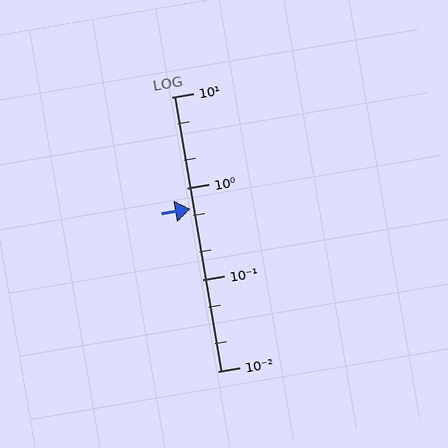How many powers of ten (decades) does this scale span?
The scale spans 3 decades, from 0.01 to 10.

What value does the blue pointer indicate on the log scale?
The pointer indicates approximately 0.59.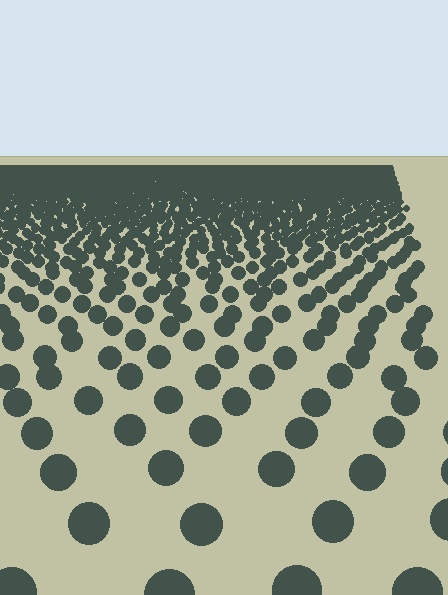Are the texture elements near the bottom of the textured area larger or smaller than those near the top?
Larger. Near the bottom, elements are closer to the viewer and appear at a bigger on-screen size.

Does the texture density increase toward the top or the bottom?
Density increases toward the top.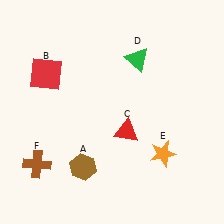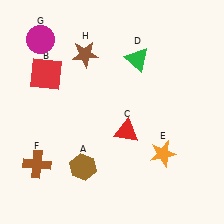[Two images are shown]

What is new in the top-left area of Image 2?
A magenta circle (G) was added in the top-left area of Image 2.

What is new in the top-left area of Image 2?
A brown star (H) was added in the top-left area of Image 2.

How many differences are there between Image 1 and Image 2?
There are 2 differences between the two images.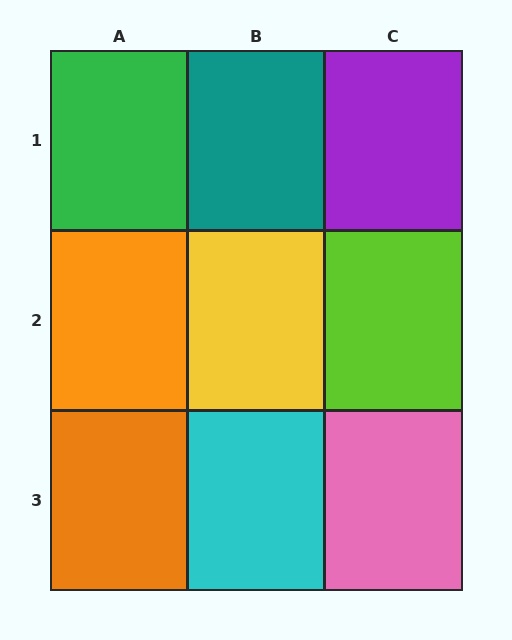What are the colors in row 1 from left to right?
Green, teal, purple.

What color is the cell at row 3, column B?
Cyan.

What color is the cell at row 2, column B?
Yellow.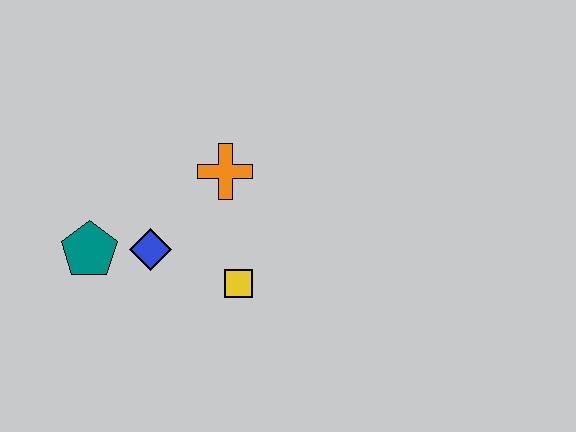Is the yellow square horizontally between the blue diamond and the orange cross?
No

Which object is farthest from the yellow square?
The teal pentagon is farthest from the yellow square.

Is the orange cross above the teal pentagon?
Yes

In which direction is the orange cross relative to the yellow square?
The orange cross is above the yellow square.